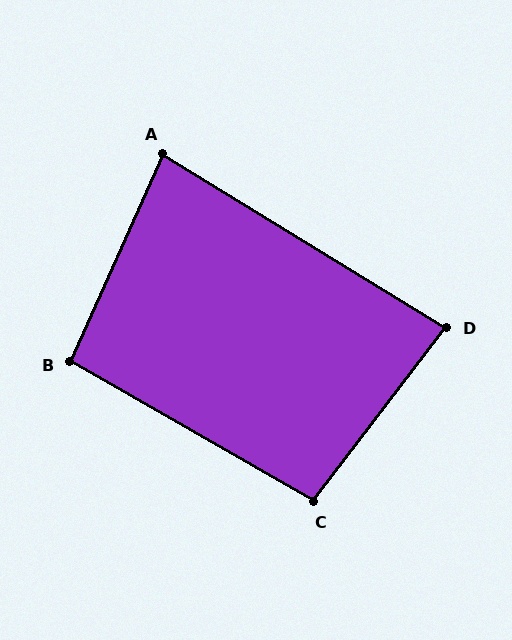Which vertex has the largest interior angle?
C, at approximately 97 degrees.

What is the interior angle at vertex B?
Approximately 96 degrees (obtuse).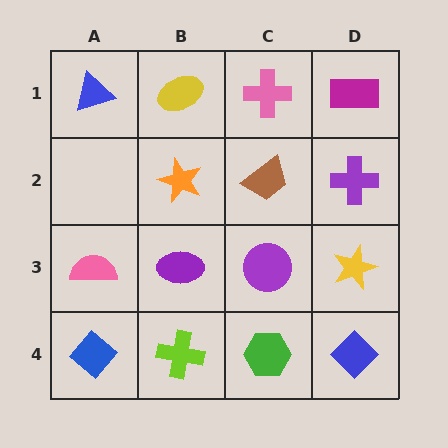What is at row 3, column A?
A pink semicircle.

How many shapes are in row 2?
3 shapes.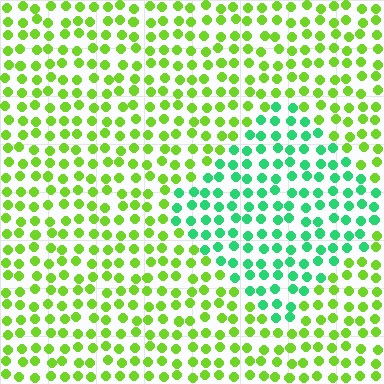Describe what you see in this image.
The image is filled with small lime elements in a uniform arrangement. A diamond-shaped region is visible where the elements are tinted to a slightly different hue, forming a subtle color boundary.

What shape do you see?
I see a diamond.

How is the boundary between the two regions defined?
The boundary is defined purely by a slight shift in hue (about 51 degrees). Spacing, size, and orientation are identical on both sides.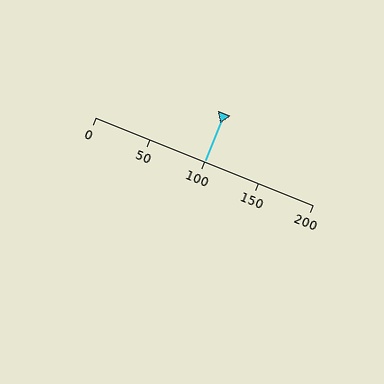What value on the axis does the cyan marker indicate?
The marker indicates approximately 100.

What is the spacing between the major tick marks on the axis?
The major ticks are spaced 50 apart.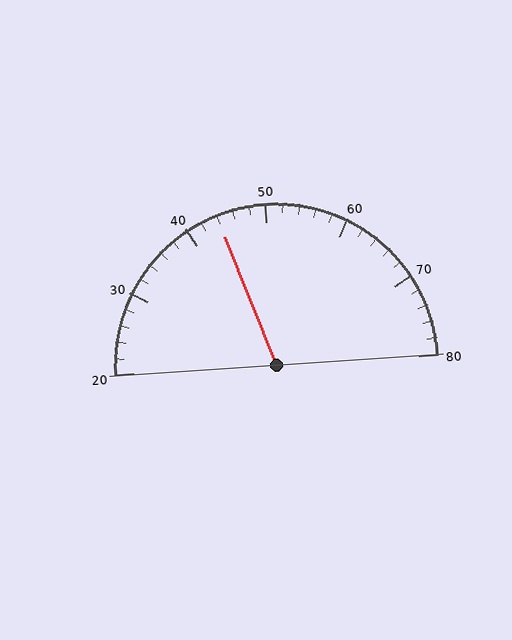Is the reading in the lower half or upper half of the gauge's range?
The reading is in the lower half of the range (20 to 80).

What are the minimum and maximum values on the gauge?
The gauge ranges from 20 to 80.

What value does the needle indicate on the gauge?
The needle indicates approximately 44.